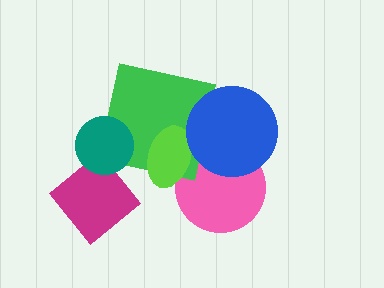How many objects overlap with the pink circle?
2 objects overlap with the pink circle.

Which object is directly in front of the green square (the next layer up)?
The lime ellipse is directly in front of the green square.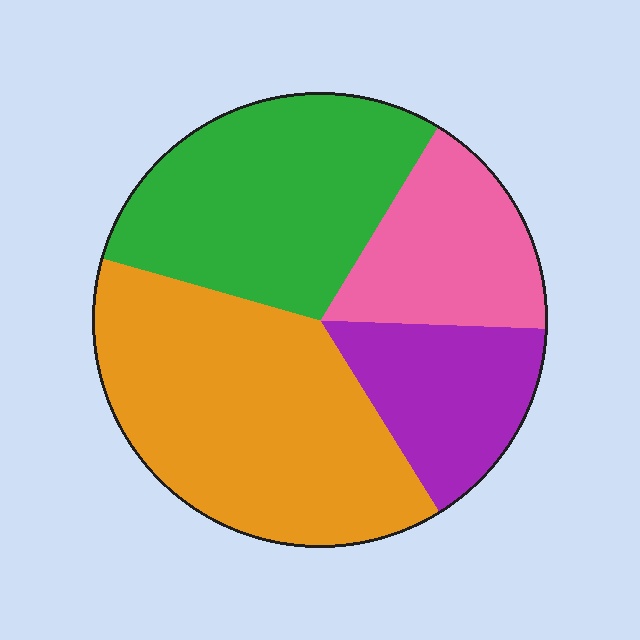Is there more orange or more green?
Orange.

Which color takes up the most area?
Orange, at roughly 40%.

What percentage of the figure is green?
Green takes up between a quarter and a half of the figure.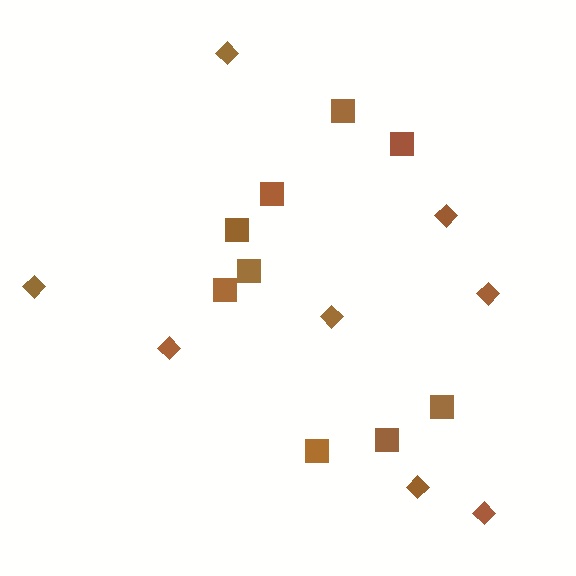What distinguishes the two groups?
There are 2 groups: one group of diamonds (8) and one group of squares (9).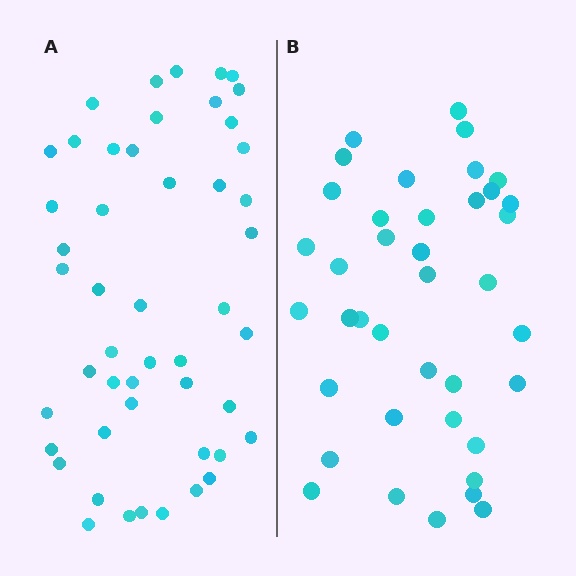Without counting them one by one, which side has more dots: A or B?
Region A (the left region) has more dots.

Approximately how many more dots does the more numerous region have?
Region A has roughly 10 or so more dots than region B.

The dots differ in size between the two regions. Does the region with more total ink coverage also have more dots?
No. Region B has more total ink coverage because its dots are larger, but region A actually contains more individual dots. Total area can be misleading — the number of items is what matters here.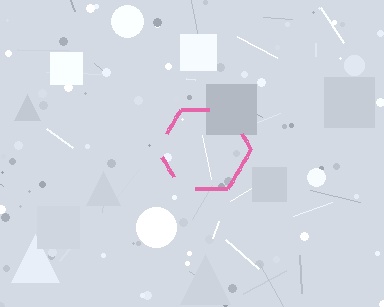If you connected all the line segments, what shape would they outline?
They would outline a hexagon.